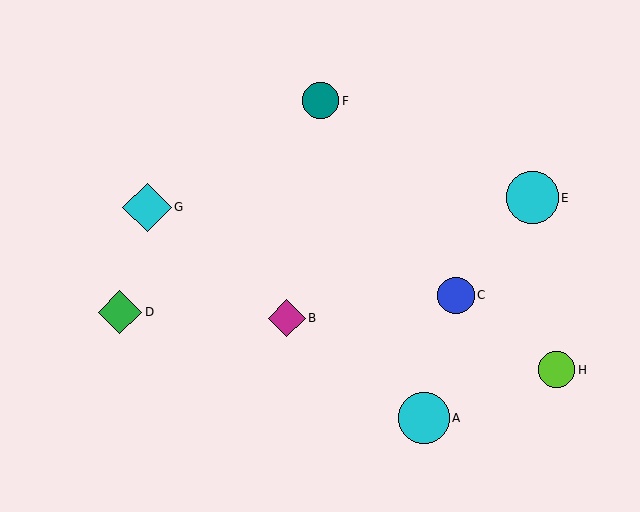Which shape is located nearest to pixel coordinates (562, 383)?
The lime circle (labeled H) at (557, 370) is nearest to that location.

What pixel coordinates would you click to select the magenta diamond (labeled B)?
Click at (287, 318) to select the magenta diamond B.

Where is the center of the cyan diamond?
The center of the cyan diamond is at (147, 207).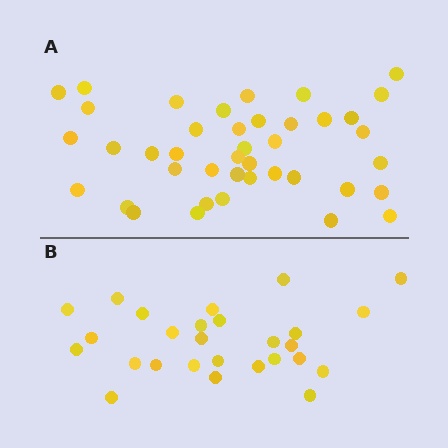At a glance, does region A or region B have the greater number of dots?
Region A (the top region) has more dots.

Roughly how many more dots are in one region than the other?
Region A has approximately 15 more dots than region B.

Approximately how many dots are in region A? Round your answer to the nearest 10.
About 40 dots. (The exact count is 41, which rounds to 40.)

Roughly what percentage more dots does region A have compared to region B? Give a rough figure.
About 50% more.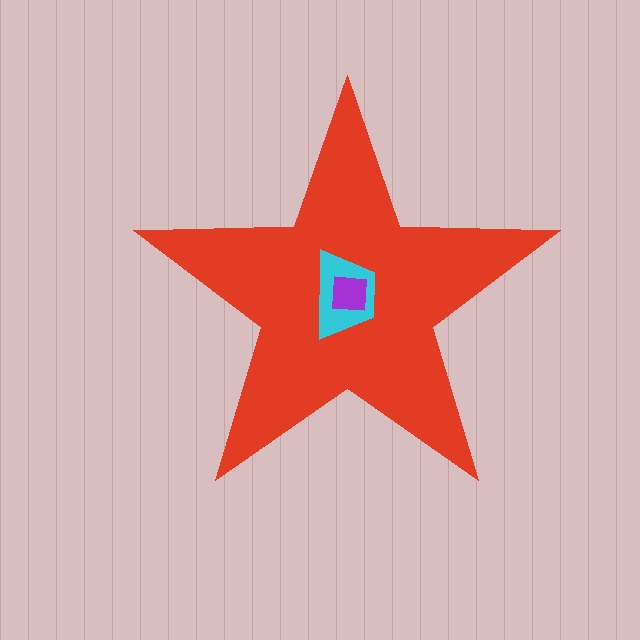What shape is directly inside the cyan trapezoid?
The purple square.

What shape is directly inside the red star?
The cyan trapezoid.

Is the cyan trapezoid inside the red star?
Yes.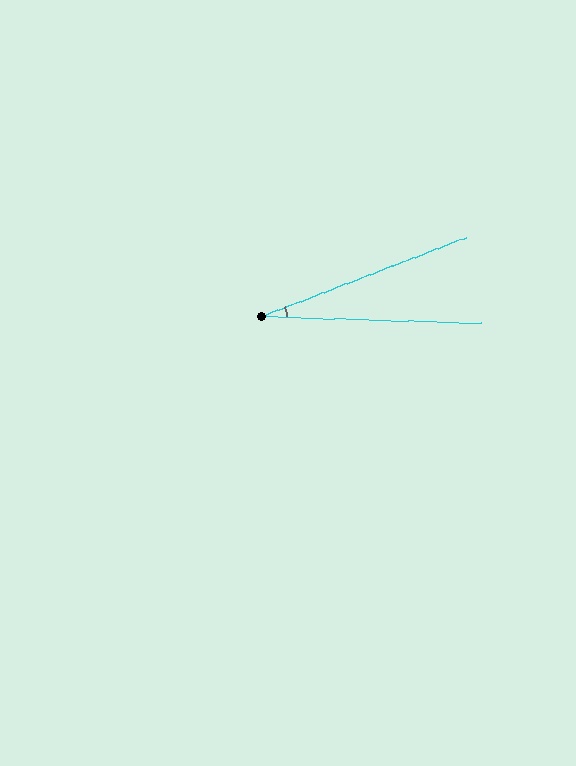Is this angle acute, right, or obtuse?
It is acute.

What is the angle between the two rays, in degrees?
Approximately 23 degrees.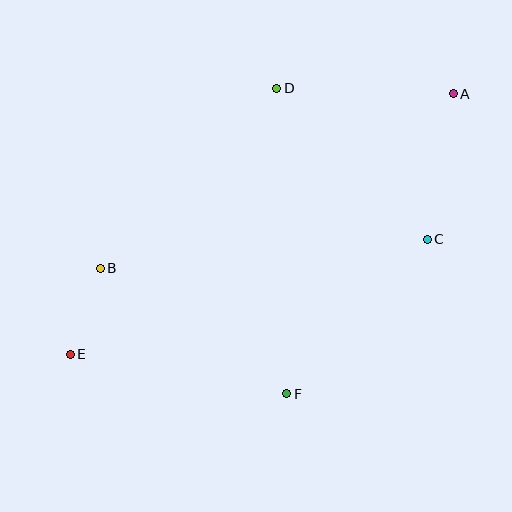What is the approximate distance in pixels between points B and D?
The distance between B and D is approximately 252 pixels.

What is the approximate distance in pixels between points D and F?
The distance between D and F is approximately 305 pixels.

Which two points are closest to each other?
Points B and E are closest to each other.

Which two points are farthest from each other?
Points A and E are farthest from each other.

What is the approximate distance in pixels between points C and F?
The distance between C and F is approximately 209 pixels.